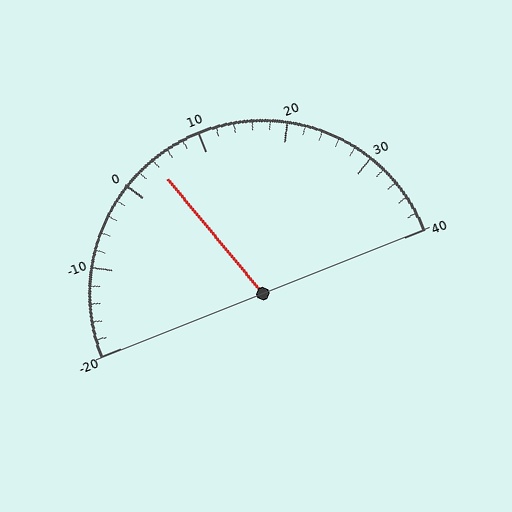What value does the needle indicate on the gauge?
The needle indicates approximately 4.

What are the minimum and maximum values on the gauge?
The gauge ranges from -20 to 40.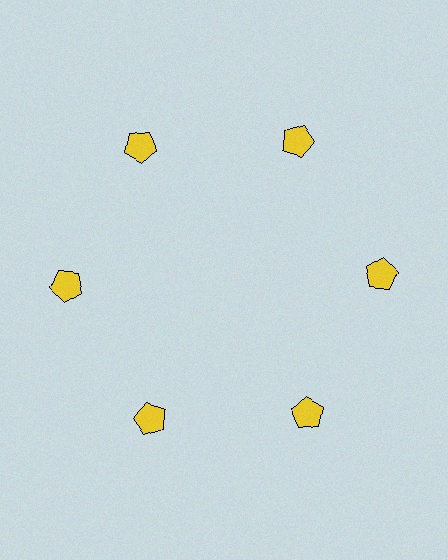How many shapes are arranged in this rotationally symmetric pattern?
There are 6 shapes, arranged in 6 groups of 1.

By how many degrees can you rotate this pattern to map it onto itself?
The pattern maps onto itself every 60 degrees of rotation.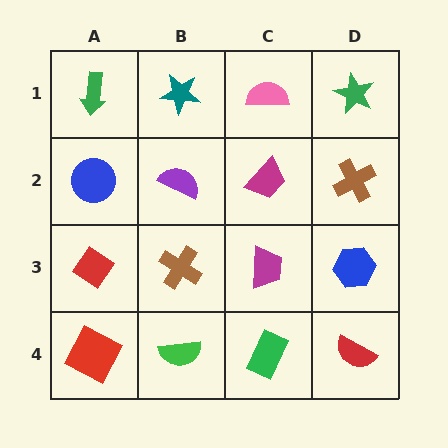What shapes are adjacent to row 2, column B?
A teal star (row 1, column B), a brown cross (row 3, column B), a blue circle (row 2, column A), a magenta trapezoid (row 2, column C).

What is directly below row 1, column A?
A blue circle.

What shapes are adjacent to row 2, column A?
A green arrow (row 1, column A), a red diamond (row 3, column A), a purple semicircle (row 2, column B).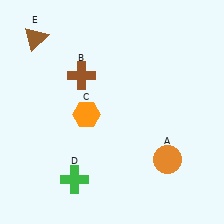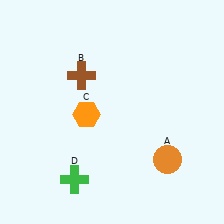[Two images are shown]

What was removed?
The brown triangle (E) was removed in Image 2.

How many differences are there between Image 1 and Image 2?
There is 1 difference between the two images.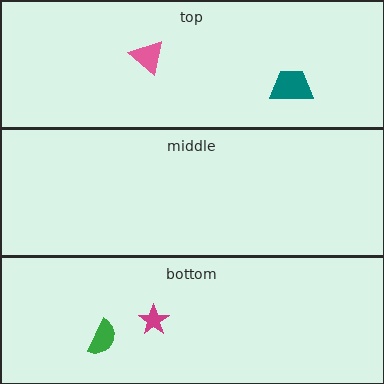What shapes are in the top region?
The pink triangle, the teal trapezoid.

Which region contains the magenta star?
The bottom region.